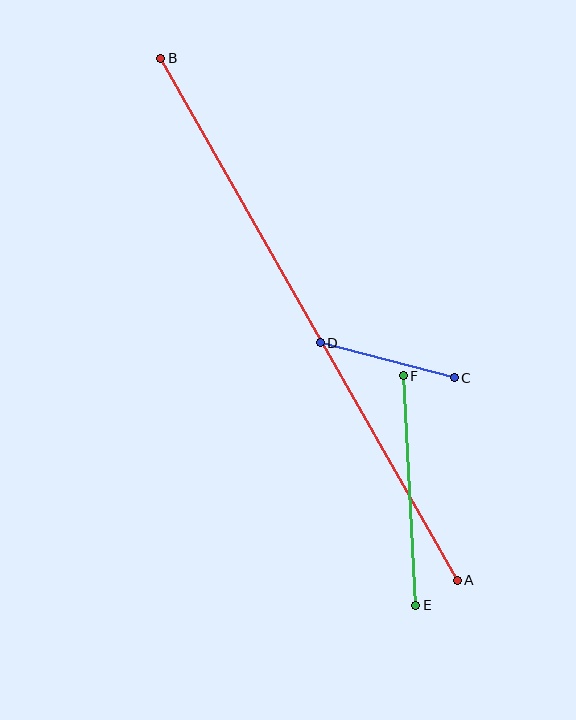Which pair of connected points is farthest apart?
Points A and B are farthest apart.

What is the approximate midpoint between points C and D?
The midpoint is at approximately (387, 360) pixels.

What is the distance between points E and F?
The distance is approximately 230 pixels.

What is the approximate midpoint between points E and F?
The midpoint is at approximately (409, 491) pixels.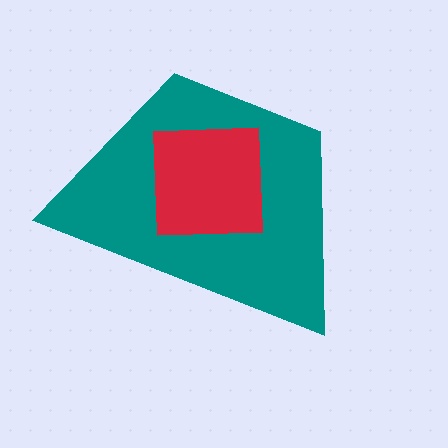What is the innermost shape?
The red square.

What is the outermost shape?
The teal trapezoid.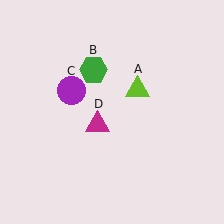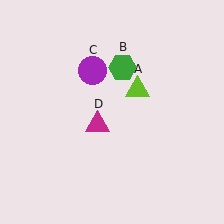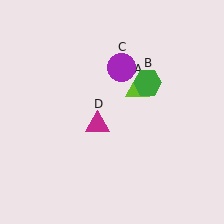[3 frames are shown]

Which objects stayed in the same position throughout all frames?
Lime triangle (object A) and magenta triangle (object D) remained stationary.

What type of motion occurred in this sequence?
The green hexagon (object B), purple circle (object C) rotated clockwise around the center of the scene.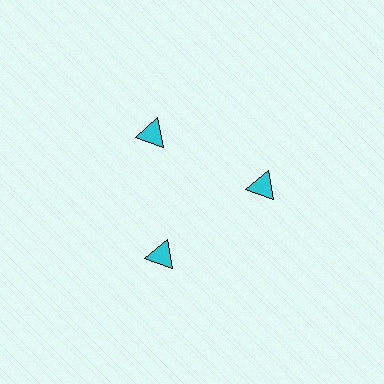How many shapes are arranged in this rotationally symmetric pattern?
There are 3 shapes, arranged in 3 groups of 1.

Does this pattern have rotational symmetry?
Yes, this pattern has 3-fold rotational symmetry. It looks the same after rotating 120 degrees around the center.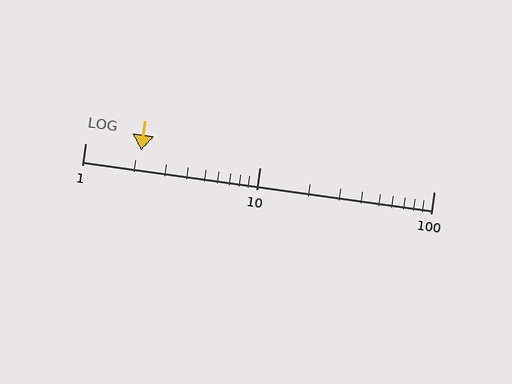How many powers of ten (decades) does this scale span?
The scale spans 2 decades, from 1 to 100.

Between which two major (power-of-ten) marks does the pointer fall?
The pointer is between 1 and 10.